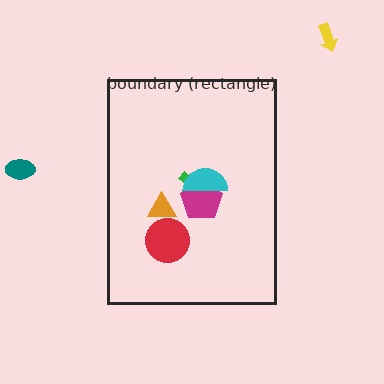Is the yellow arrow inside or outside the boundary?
Outside.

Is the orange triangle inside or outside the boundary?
Inside.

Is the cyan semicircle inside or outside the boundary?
Inside.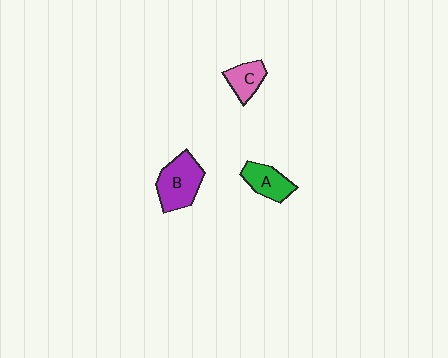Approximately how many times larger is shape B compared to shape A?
Approximately 1.4 times.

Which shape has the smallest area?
Shape C (pink).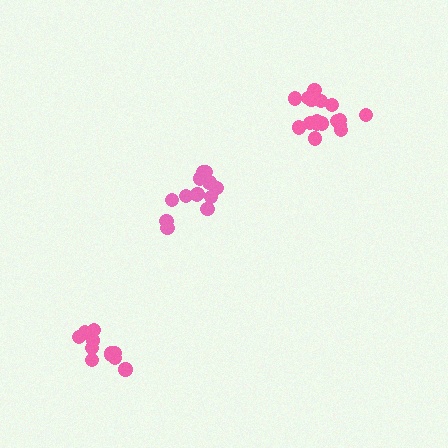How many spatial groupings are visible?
There are 3 spatial groupings.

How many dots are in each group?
Group 1: 13 dots, Group 2: 17 dots, Group 3: 12 dots (42 total).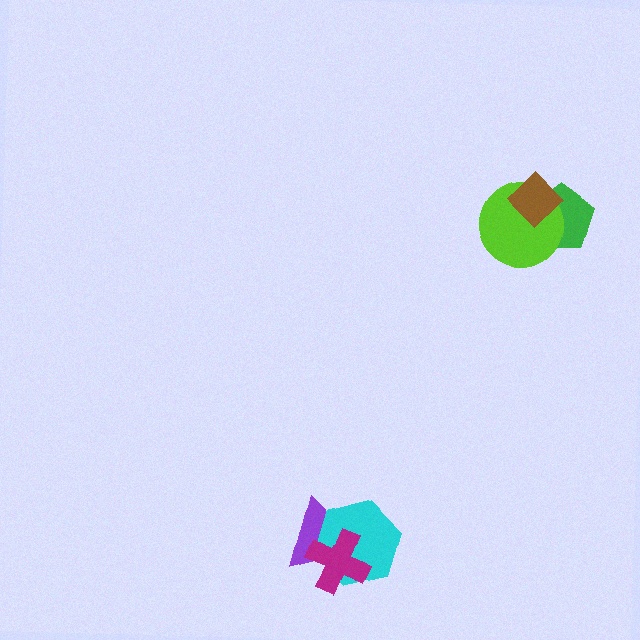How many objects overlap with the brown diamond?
2 objects overlap with the brown diamond.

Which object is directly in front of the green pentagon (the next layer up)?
The lime circle is directly in front of the green pentagon.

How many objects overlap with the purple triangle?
2 objects overlap with the purple triangle.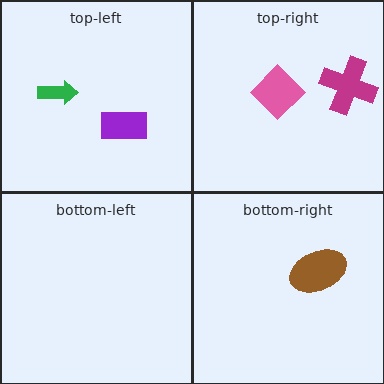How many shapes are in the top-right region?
2.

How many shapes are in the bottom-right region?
1.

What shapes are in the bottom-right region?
The brown ellipse.